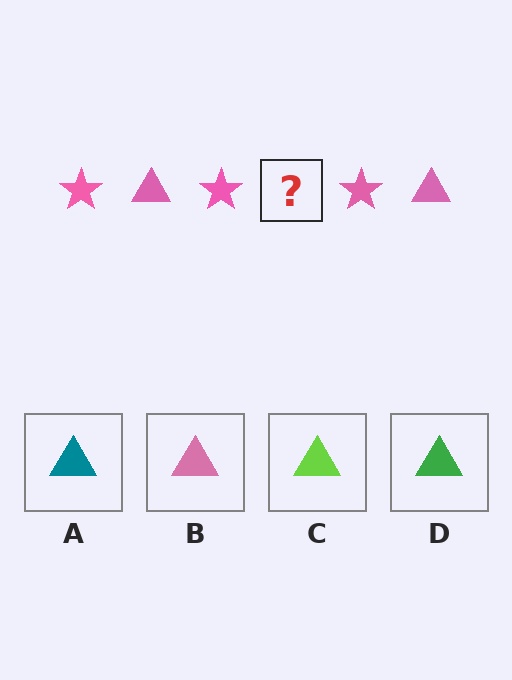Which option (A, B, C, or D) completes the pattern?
B.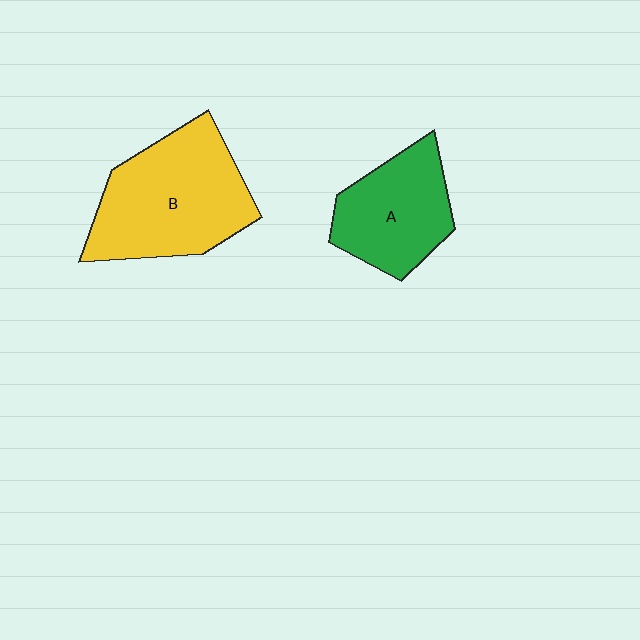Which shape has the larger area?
Shape B (yellow).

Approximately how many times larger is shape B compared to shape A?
Approximately 1.5 times.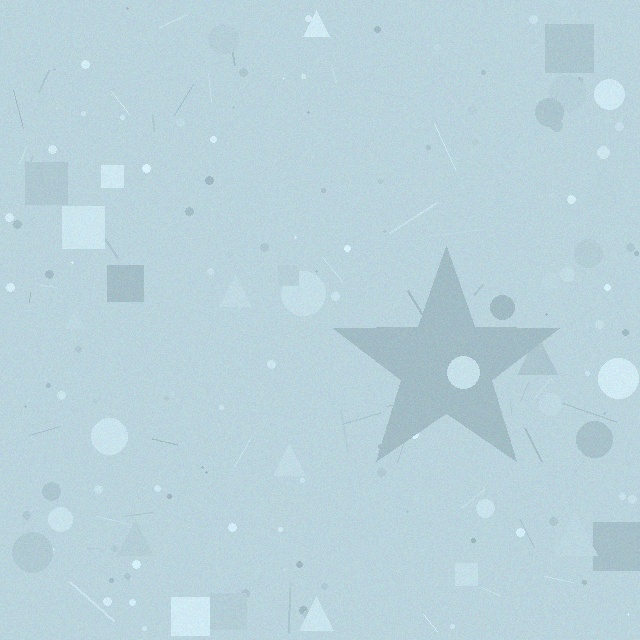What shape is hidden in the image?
A star is hidden in the image.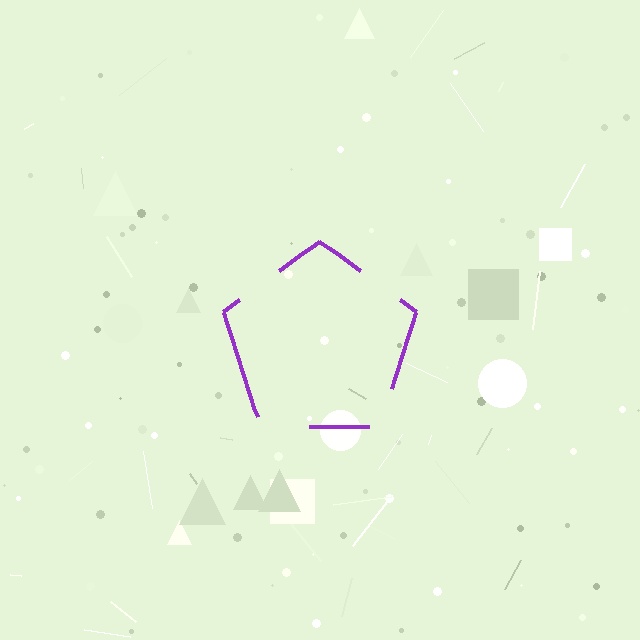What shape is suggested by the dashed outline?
The dashed outline suggests a pentagon.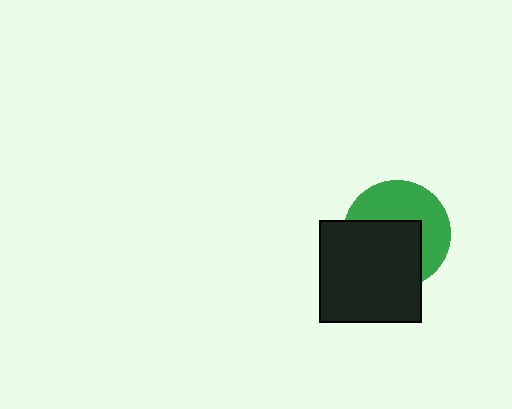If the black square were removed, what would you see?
You would see the complete green circle.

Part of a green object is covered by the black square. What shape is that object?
It is a circle.